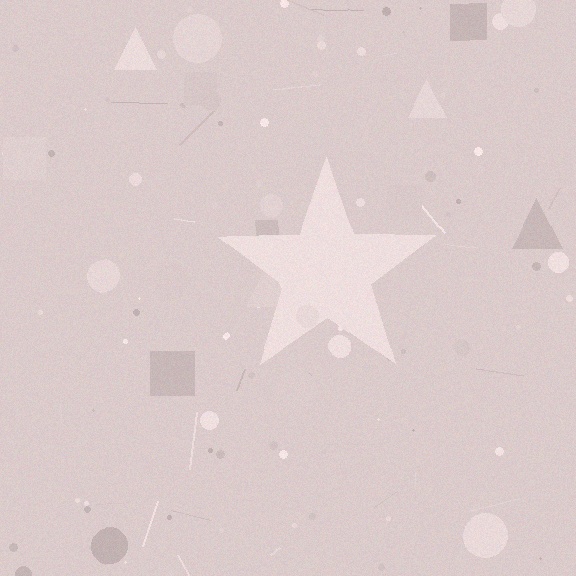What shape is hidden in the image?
A star is hidden in the image.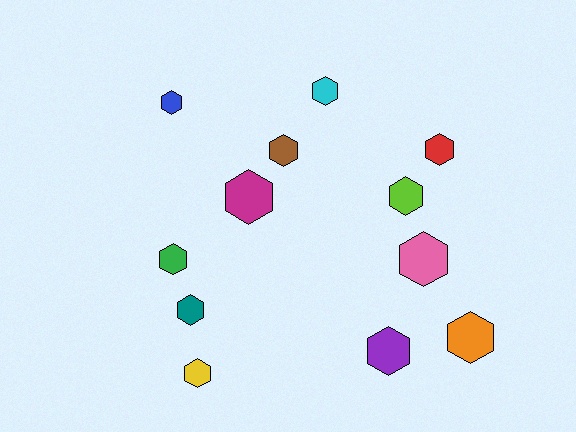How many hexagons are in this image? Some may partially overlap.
There are 12 hexagons.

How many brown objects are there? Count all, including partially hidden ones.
There is 1 brown object.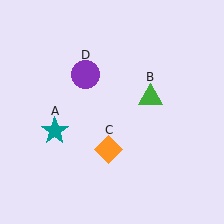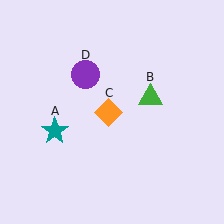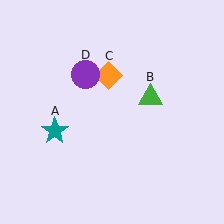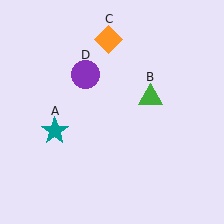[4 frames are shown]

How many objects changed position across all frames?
1 object changed position: orange diamond (object C).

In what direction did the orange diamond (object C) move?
The orange diamond (object C) moved up.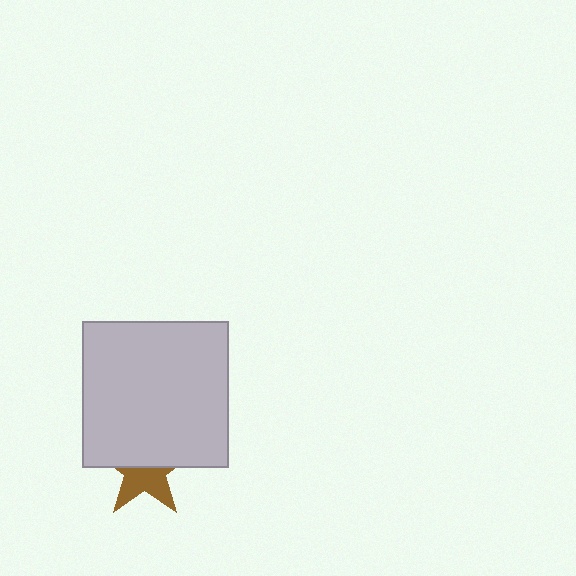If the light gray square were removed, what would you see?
You would see the complete brown star.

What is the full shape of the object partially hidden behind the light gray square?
The partially hidden object is a brown star.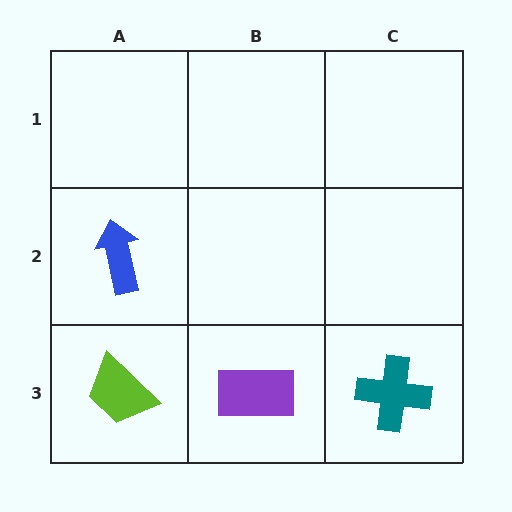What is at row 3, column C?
A teal cross.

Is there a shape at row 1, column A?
No, that cell is empty.